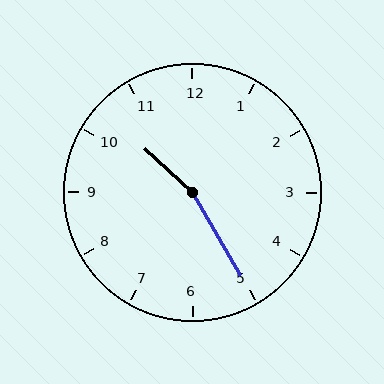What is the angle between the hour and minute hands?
Approximately 162 degrees.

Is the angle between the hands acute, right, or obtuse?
It is obtuse.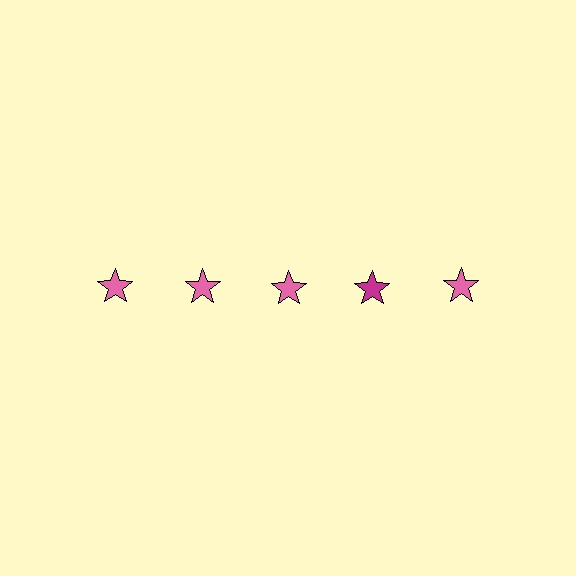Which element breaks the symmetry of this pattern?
The magenta star in the top row, second from right column breaks the symmetry. All other shapes are pink stars.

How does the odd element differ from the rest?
It has a different color: magenta instead of pink.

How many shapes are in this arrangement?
There are 5 shapes arranged in a grid pattern.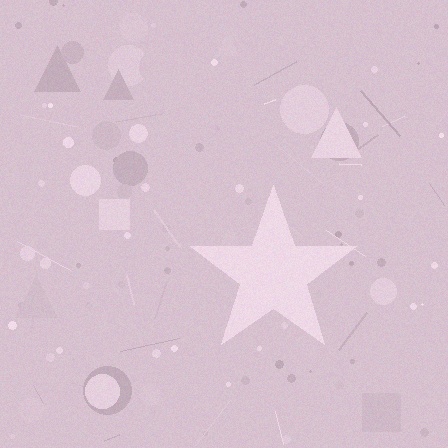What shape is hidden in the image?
A star is hidden in the image.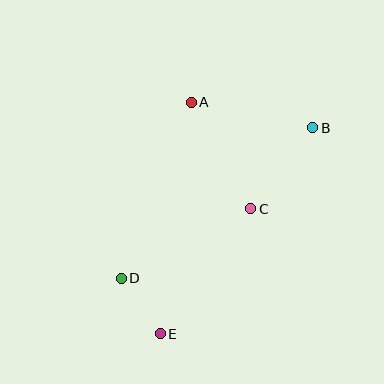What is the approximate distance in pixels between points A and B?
The distance between A and B is approximately 124 pixels.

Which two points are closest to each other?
Points D and E are closest to each other.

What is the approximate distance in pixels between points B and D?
The distance between B and D is approximately 244 pixels.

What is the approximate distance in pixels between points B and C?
The distance between B and C is approximately 102 pixels.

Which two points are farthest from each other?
Points B and E are farthest from each other.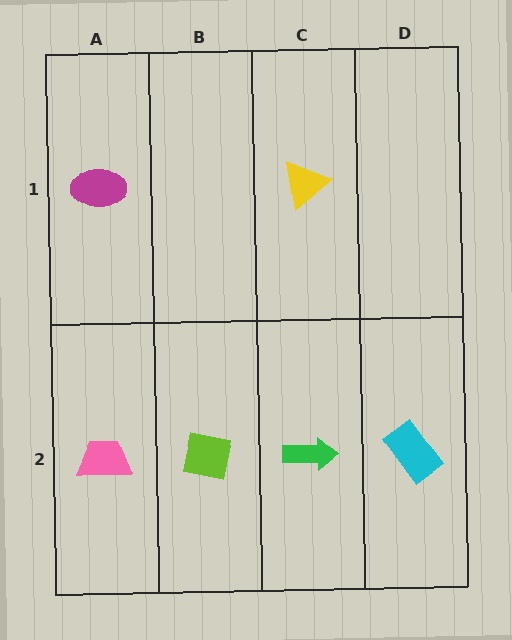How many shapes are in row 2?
4 shapes.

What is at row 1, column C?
A yellow triangle.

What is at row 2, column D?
A cyan rectangle.